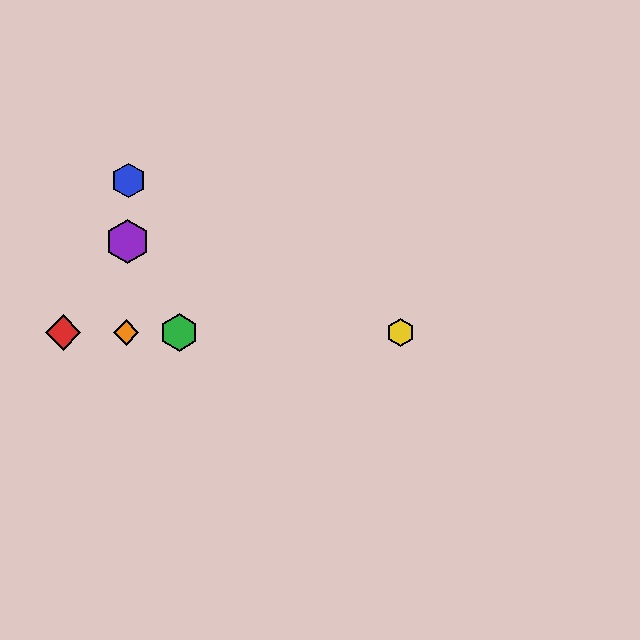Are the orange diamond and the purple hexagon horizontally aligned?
No, the orange diamond is at y≈333 and the purple hexagon is at y≈242.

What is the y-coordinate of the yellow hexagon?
The yellow hexagon is at y≈333.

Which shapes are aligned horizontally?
The red diamond, the green hexagon, the yellow hexagon, the orange diamond are aligned horizontally.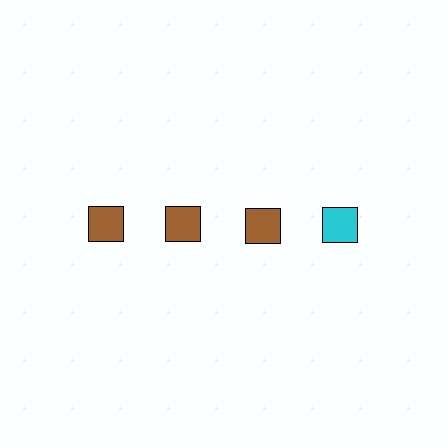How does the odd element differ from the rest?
It has a different color: cyan instead of brown.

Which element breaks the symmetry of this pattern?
The cyan square in the top row, second from right column breaks the symmetry. All other shapes are brown squares.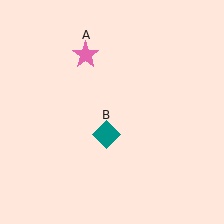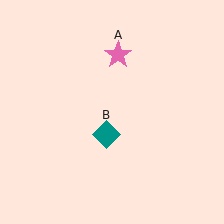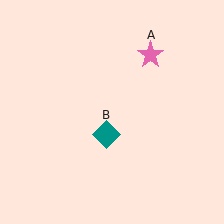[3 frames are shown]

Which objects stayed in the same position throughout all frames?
Teal diamond (object B) remained stationary.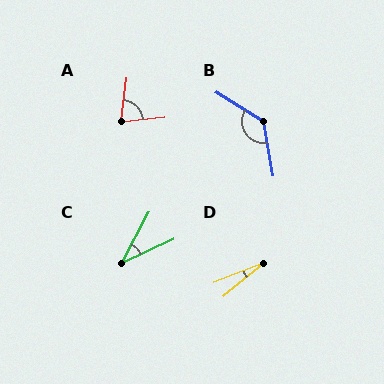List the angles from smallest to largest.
D (19°), C (37°), A (77°), B (132°).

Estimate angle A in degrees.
Approximately 77 degrees.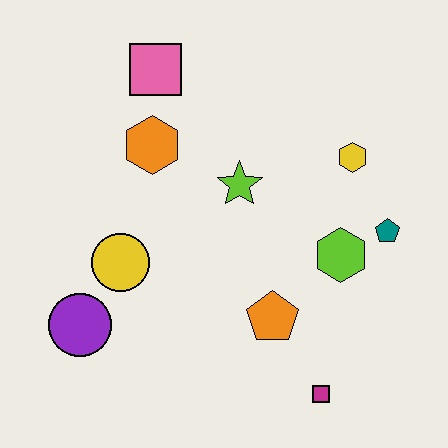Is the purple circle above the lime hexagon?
No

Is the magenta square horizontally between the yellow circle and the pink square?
No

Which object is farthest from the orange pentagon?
The pink square is farthest from the orange pentagon.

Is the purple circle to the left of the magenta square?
Yes